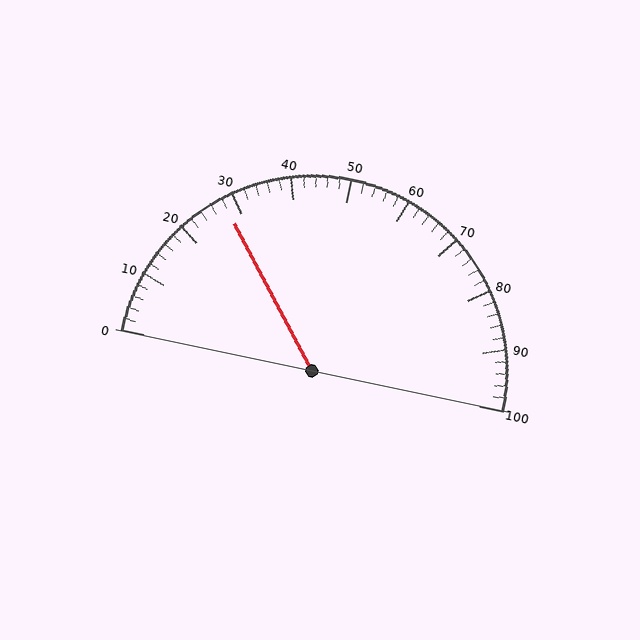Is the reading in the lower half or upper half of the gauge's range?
The reading is in the lower half of the range (0 to 100).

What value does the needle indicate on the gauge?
The needle indicates approximately 28.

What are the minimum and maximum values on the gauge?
The gauge ranges from 0 to 100.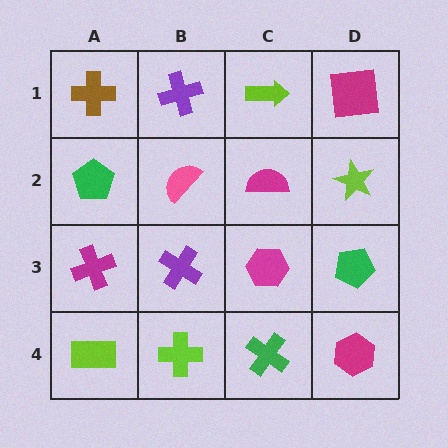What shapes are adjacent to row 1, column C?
A magenta semicircle (row 2, column C), a purple cross (row 1, column B), a magenta square (row 1, column D).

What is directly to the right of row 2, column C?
A lime star.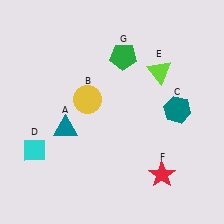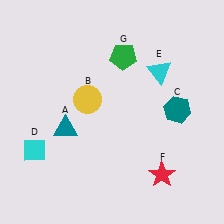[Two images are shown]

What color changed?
The triangle (E) changed from lime in Image 1 to cyan in Image 2.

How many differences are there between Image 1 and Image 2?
There is 1 difference between the two images.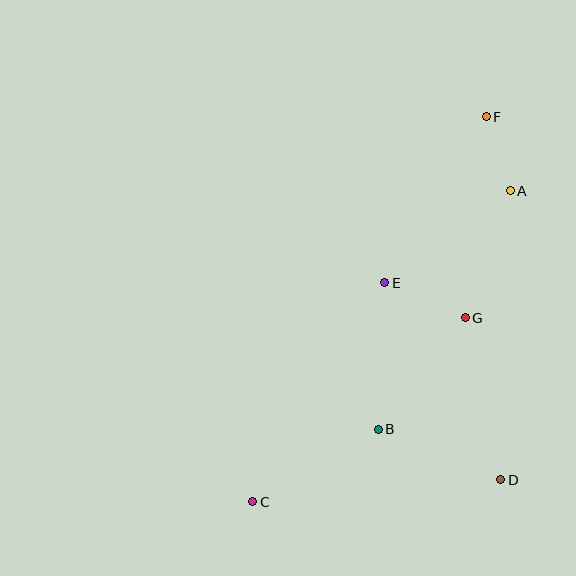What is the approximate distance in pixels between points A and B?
The distance between A and B is approximately 273 pixels.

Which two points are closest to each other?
Points A and F are closest to each other.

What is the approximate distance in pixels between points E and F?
The distance between E and F is approximately 194 pixels.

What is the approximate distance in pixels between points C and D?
The distance between C and D is approximately 249 pixels.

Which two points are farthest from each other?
Points C and F are farthest from each other.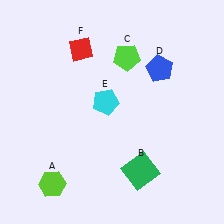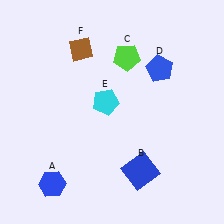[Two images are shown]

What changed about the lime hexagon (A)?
In Image 1, A is lime. In Image 2, it changed to blue.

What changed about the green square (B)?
In Image 1, B is green. In Image 2, it changed to blue.